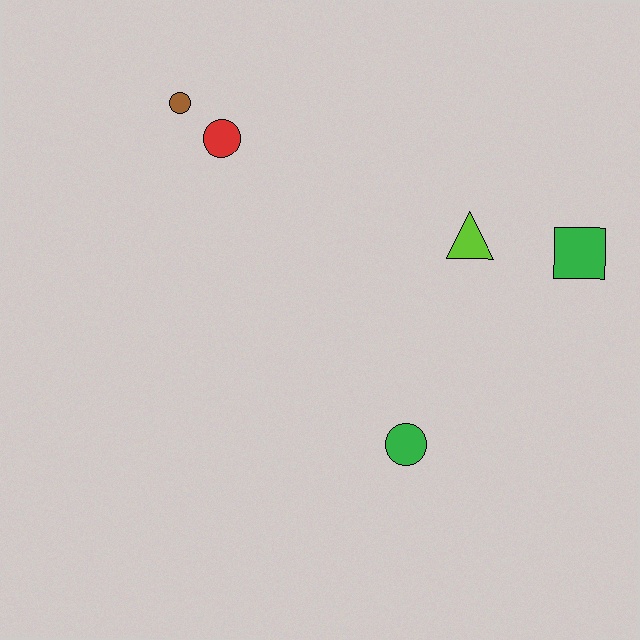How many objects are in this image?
There are 5 objects.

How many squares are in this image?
There is 1 square.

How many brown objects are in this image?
There is 1 brown object.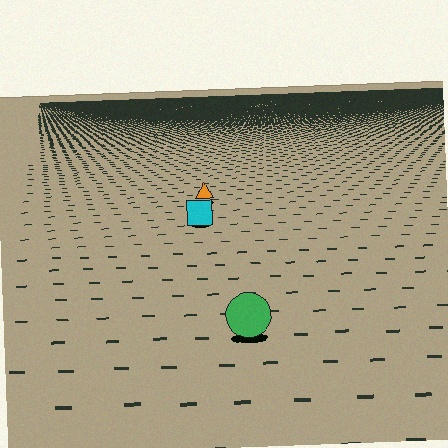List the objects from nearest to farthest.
From nearest to farthest: the green circle, the cyan square, the orange triangle.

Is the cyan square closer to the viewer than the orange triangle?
Yes. The cyan square is closer — you can tell from the texture gradient: the ground texture is coarser near it.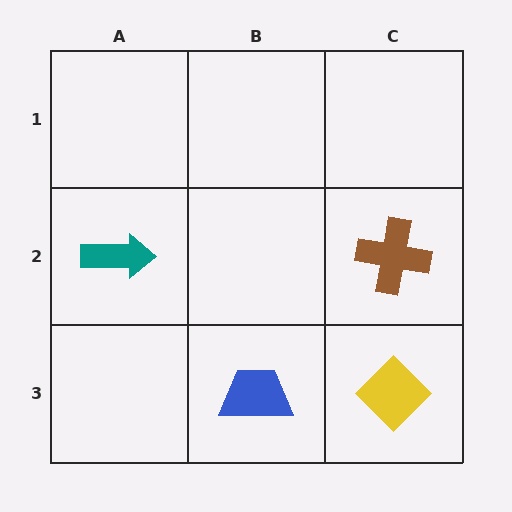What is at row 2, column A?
A teal arrow.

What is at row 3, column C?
A yellow diamond.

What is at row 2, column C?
A brown cross.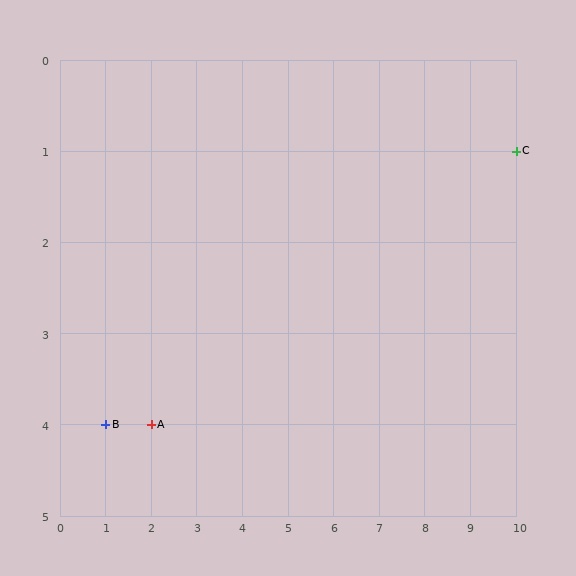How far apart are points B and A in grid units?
Points B and A are 1 column apart.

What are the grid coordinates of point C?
Point C is at grid coordinates (10, 1).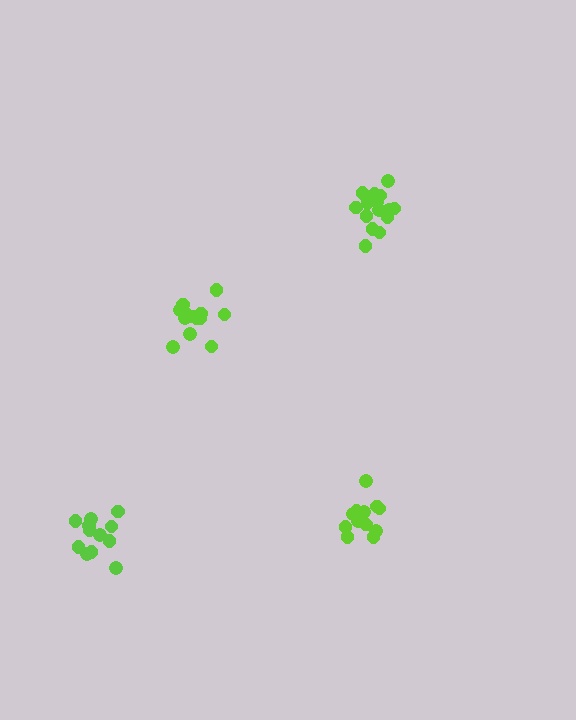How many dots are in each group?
Group 1: 17 dots, Group 2: 13 dots, Group 3: 12 dots, Group 4: 13 dots (55 total).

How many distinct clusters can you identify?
There are 4 distinct clusters.